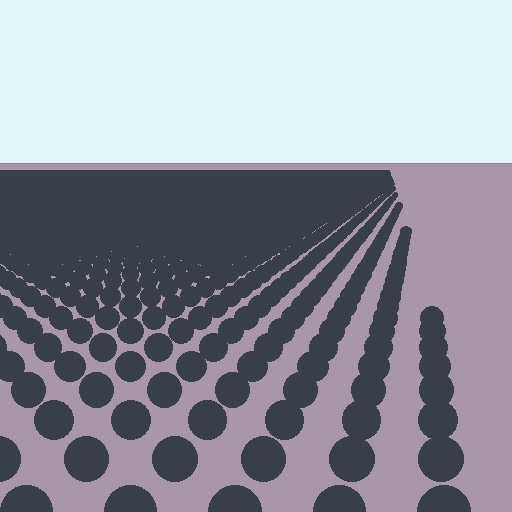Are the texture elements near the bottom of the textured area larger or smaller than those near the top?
Larger. Near the bottom, elements are closer to the viewer and appear at a bigger on-screen size.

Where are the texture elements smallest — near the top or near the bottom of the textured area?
Near the top.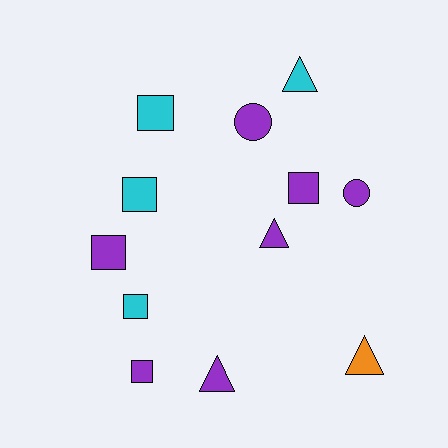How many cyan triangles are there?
There is 1 cyan triangle.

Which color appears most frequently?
Purple, with 7 objects.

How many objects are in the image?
There are 12 objects.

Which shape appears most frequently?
Square, with 6 objects.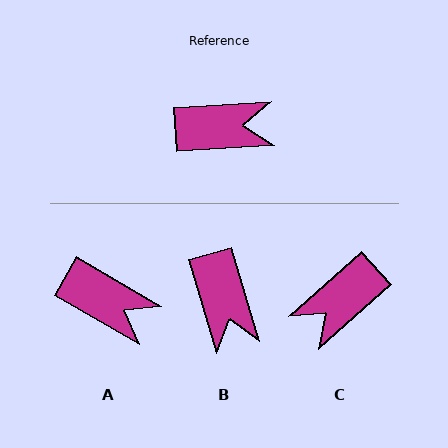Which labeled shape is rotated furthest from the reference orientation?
C, about 142 degrees away.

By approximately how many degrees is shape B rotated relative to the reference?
Approximately 77 degrees clockwise.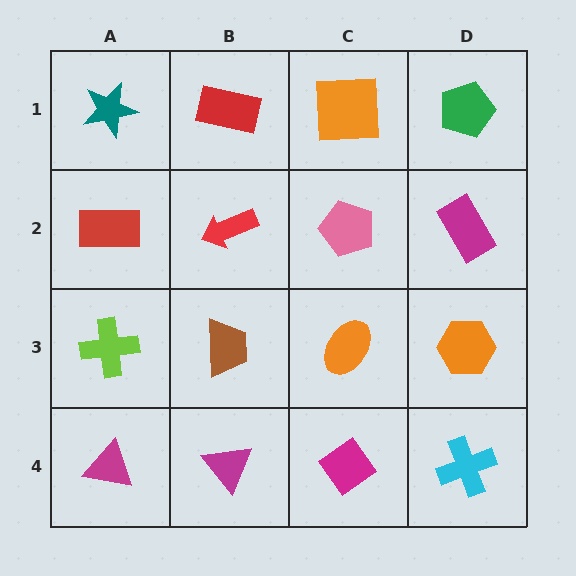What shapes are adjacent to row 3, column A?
A red rectangle (row 2, column A), a magenta triangle (row 4, column A), a brown trapezoid (row 3, column B).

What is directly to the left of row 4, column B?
A magenta triangle.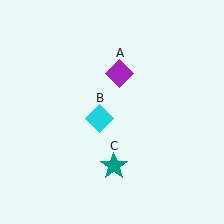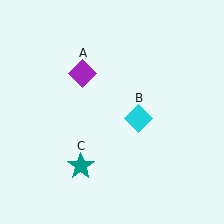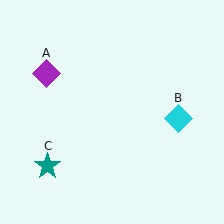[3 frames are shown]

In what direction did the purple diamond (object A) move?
The purple diamond (object A) moved left.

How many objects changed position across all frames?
3 objects changed position: purple diamond (object A), cyan diamond (object B), teal star (object C).